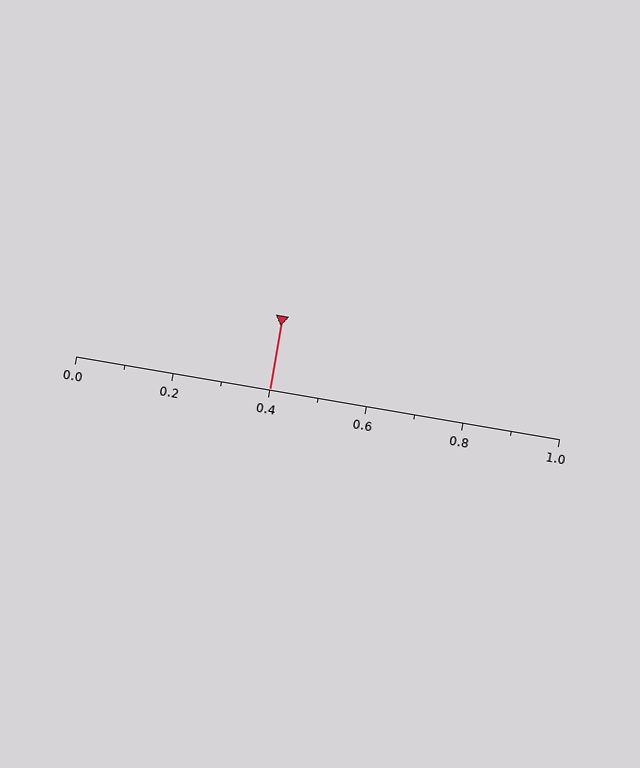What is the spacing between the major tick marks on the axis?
The major ticks are spaced 0.2 apart.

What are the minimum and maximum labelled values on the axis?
The axis runs from 0.0 to 1.0.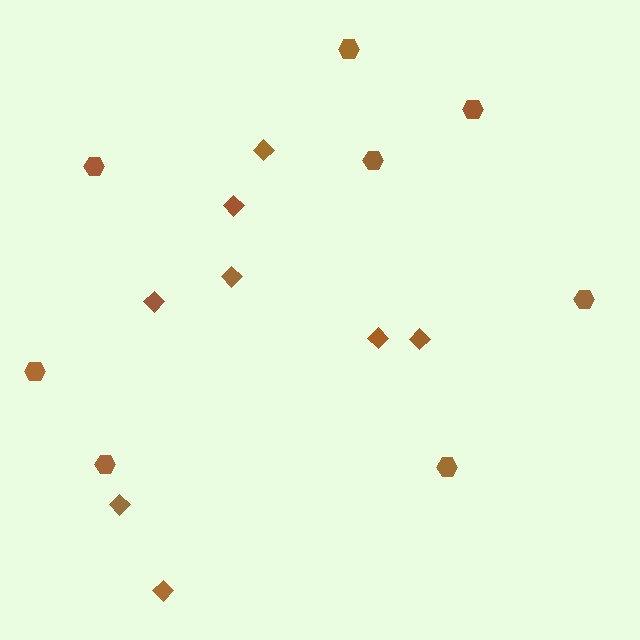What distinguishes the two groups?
There are 2 groups: one group of diamonds (8) and one group of hexagons (8).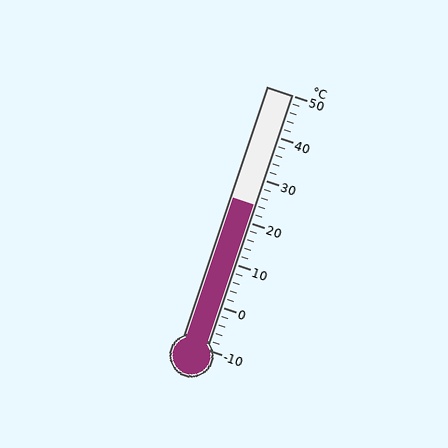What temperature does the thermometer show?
The thermometer shows approximately 24°C.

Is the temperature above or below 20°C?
The temperature is above 20°C.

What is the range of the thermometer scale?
The thermometer scale ranges from -10°C to 50°C.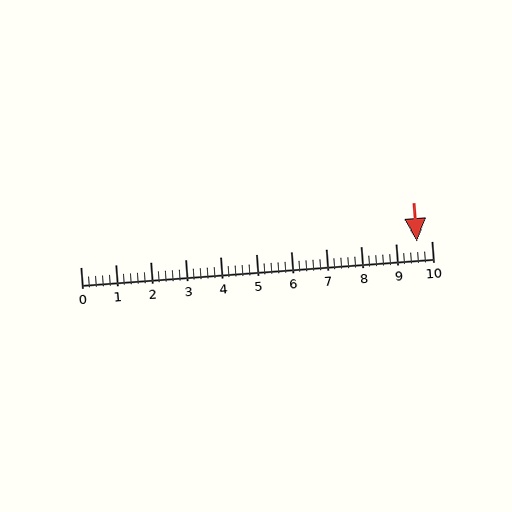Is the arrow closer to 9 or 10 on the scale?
The arrow is closer to 10.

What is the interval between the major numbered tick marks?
The major tick marks are spaced 1 units apart.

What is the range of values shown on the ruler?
The ruler shows values from 0 to 10.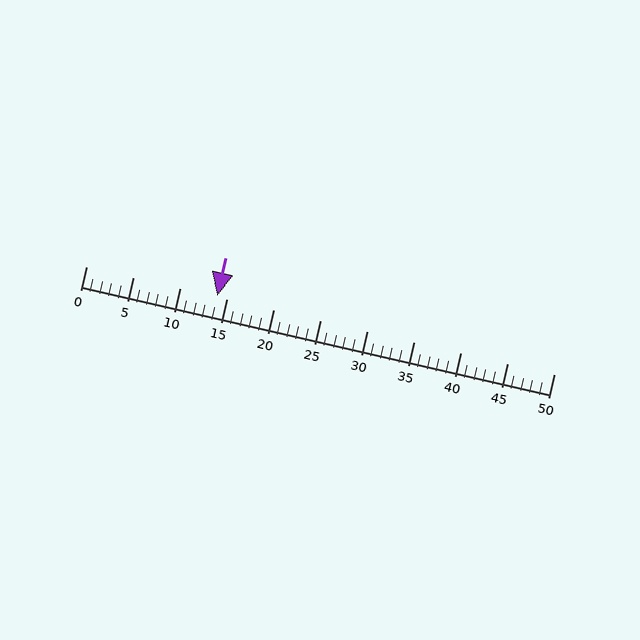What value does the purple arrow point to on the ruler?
The purple arrow points to approximately 14.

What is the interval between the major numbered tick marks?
The major tick marks are spaced 5 units apart.